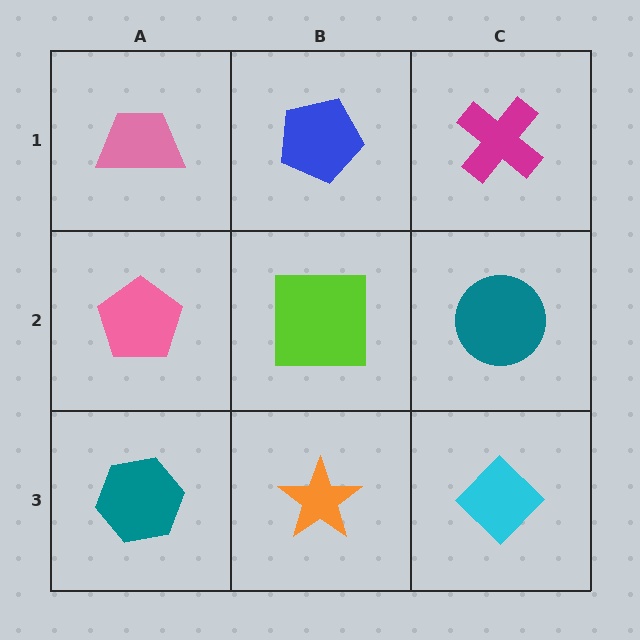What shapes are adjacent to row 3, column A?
A pink pentagon (row 2, column A), an orange star (row 3, column B).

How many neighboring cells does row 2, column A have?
3.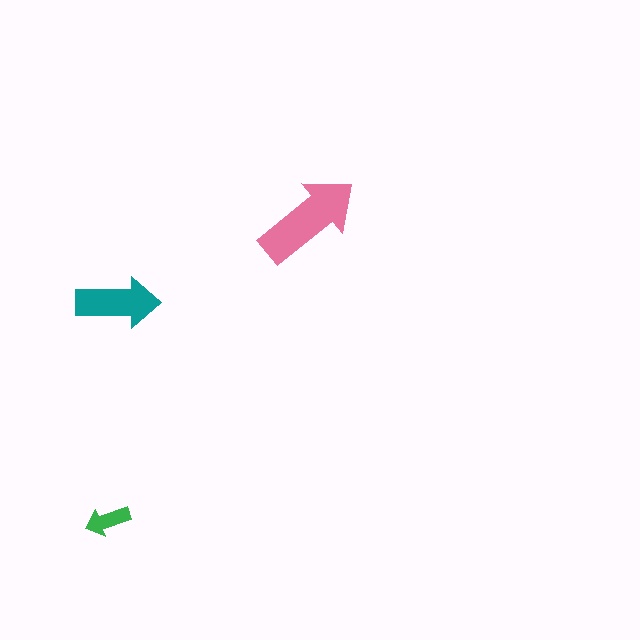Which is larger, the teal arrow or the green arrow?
The teal one.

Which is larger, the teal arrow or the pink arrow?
The pink one.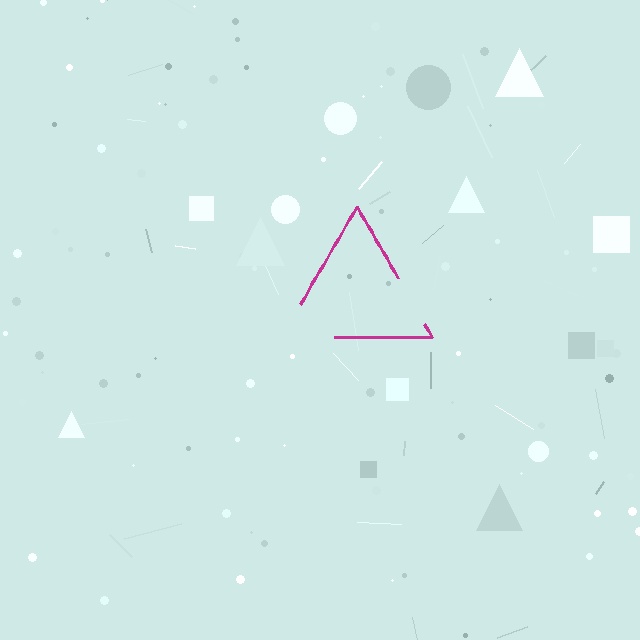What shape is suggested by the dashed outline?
The dashed outline suggests a triangle.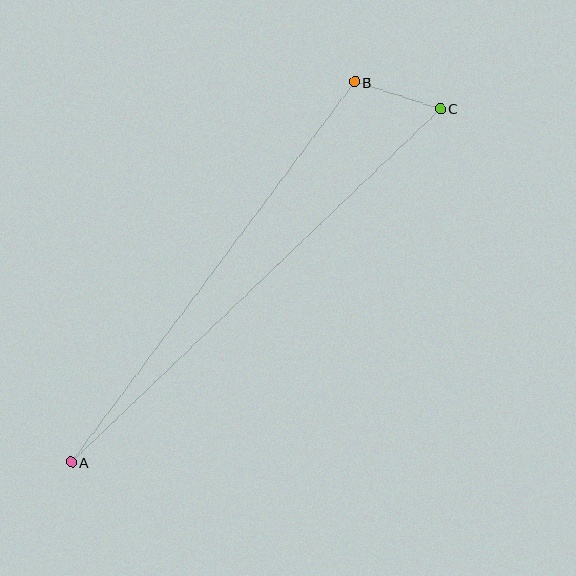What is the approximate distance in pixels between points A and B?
The distance between A and B is approximately 474 pixels.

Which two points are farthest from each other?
Points A and C are farthest from each other.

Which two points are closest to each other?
Points B and C are closest to each other.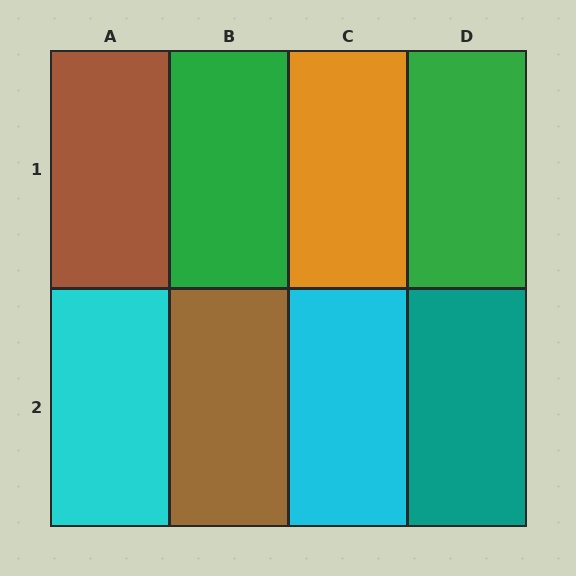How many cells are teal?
1 cell is teal.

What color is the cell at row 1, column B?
Green.